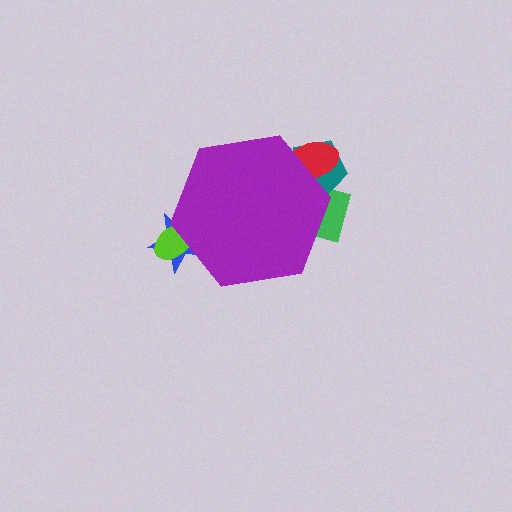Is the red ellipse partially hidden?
Yes, the red ellipse is partially hidden behind the purple hexagon.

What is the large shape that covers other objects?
A purple hexagon.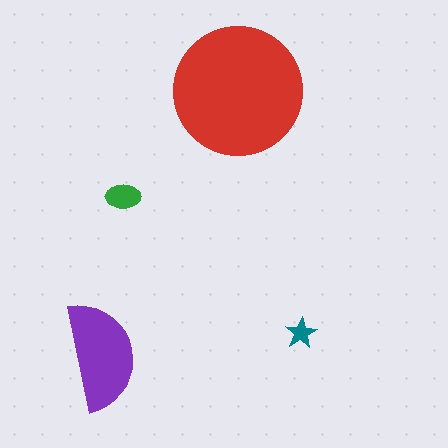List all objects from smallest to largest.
The teal star, the green ellipse, the purple semicircle, the red circle.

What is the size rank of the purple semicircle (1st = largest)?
2nd.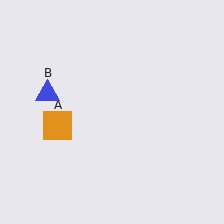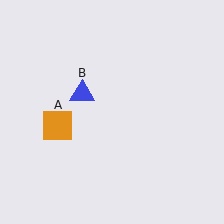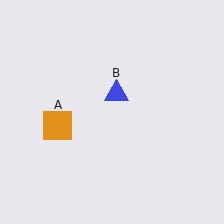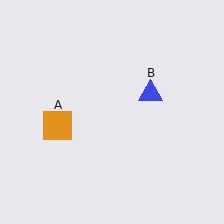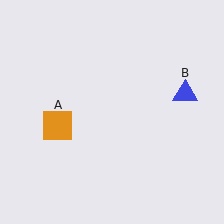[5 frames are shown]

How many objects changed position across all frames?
1 object changed position: blue triangle (object B).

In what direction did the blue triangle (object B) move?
The blue triangle (object B) moved right.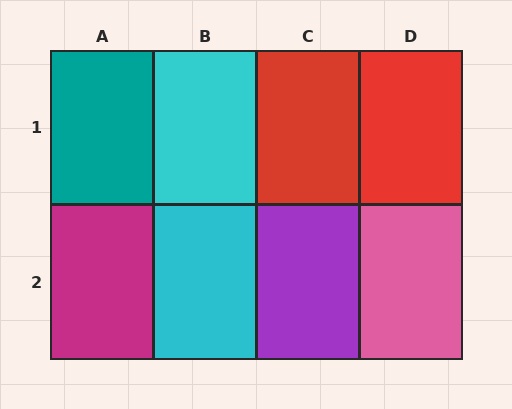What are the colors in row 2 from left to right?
Magenta, cyan, purple, pink.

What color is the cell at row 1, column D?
Red.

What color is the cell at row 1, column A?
Teal.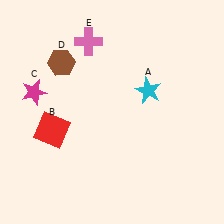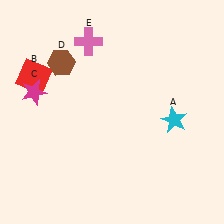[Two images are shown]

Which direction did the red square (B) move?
The red square (B) moved up.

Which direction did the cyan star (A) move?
The cyan star (A) moved down.